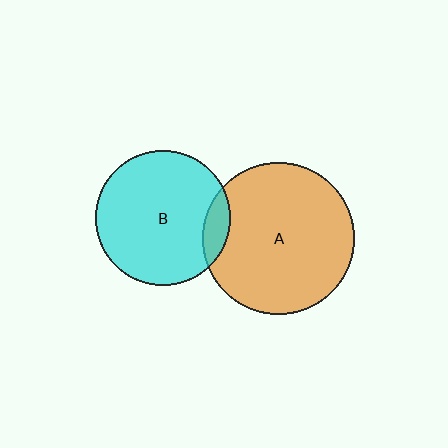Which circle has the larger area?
Circle A (orange).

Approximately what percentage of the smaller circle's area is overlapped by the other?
Approximately 10%.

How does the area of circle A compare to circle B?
Approximately 1.3 times.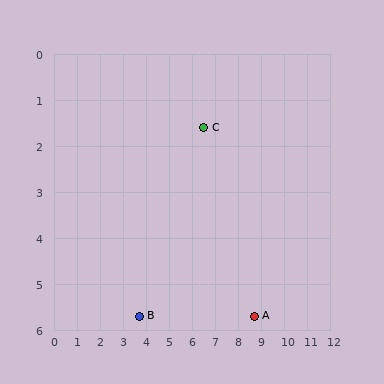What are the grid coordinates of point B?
Point B is at approximately (3.7, 5.7).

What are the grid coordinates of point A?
Point A is at approximately (8.7, 5.7).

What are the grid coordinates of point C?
Point C is at approximately (6.5, 1.6).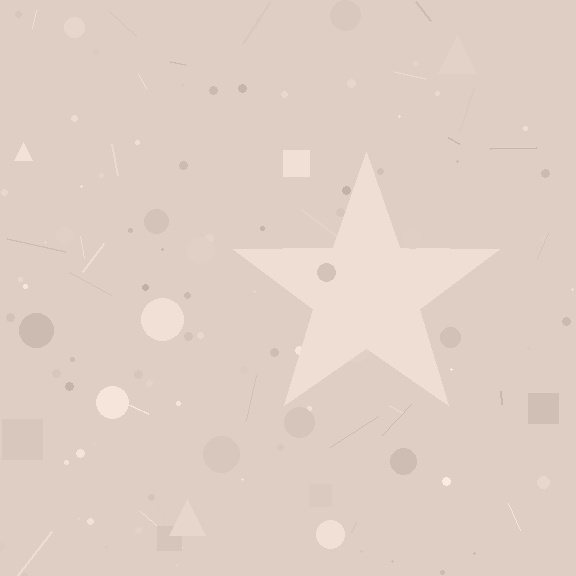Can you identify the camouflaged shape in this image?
The camouflaged shape is a star.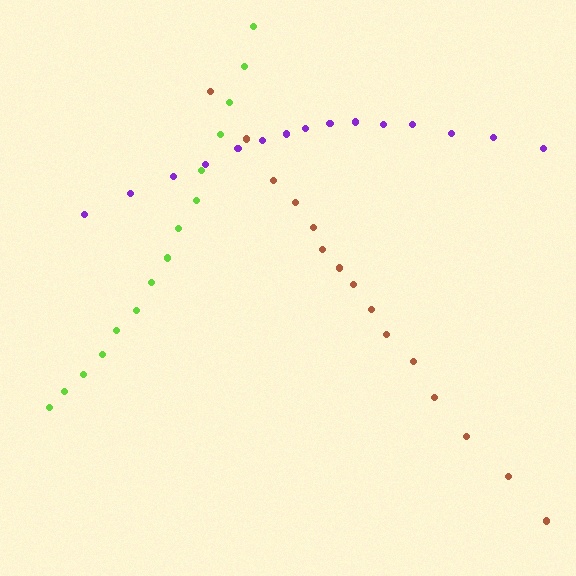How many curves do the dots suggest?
There are 3 distinct paths.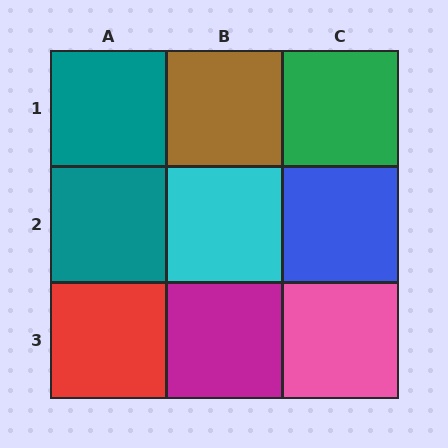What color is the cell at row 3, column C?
Pink.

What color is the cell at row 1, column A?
Teal.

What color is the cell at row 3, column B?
Magenta.